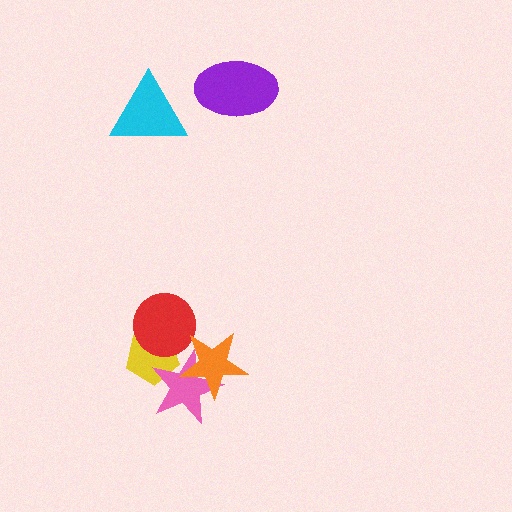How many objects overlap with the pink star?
2 objects overlap with the pink star.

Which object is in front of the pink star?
The orange star is in front of the pink star.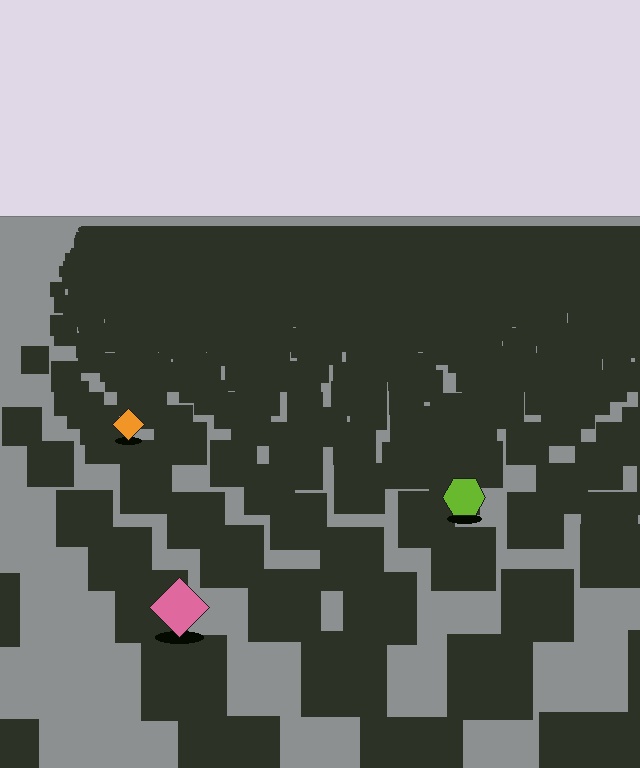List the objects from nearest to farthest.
From nearest to farthest: the pink diamond, the lime hexagon, the orange diamond.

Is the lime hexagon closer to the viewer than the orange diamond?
Yes. The lime hexagon is closer — you can tell from the texture gradient: the ground texture is coarser near it.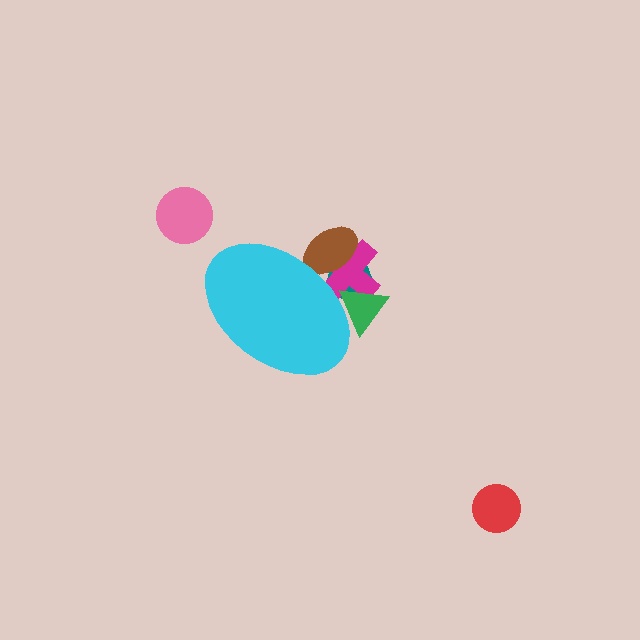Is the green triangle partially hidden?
Yes, the green triangle is partially hidden behind the cyan ellipse.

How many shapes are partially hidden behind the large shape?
4 shapes are partially hidden.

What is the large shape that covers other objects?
A cyan ellipse.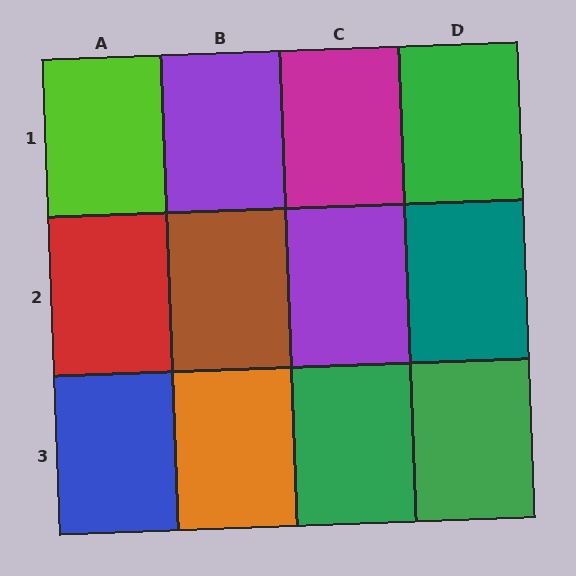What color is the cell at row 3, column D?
Green.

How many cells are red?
1 cell is red.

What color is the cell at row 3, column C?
Green.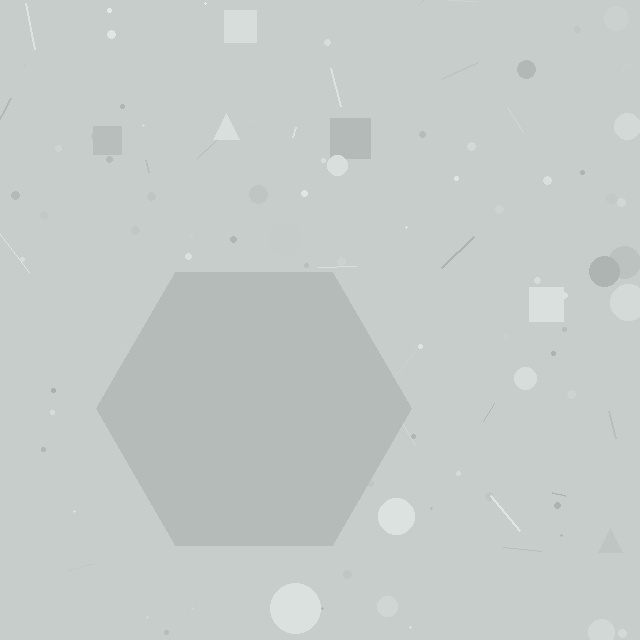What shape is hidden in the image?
A hexagon is hidden in the image.